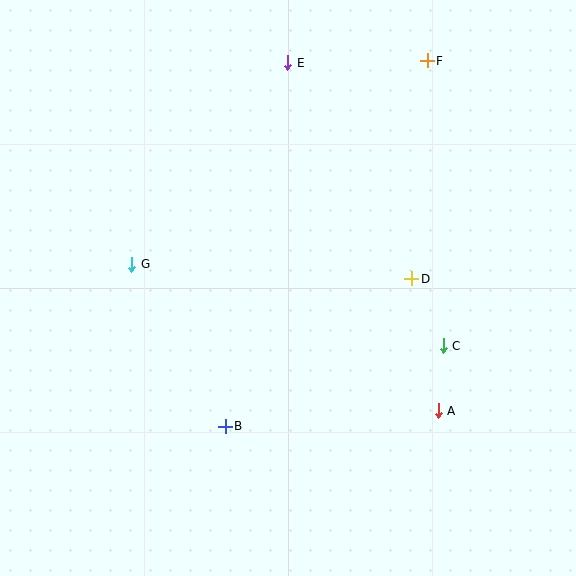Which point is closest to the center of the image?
Point D at (412, 279) is closest to the center.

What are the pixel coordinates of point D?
Point D is at (412, 279).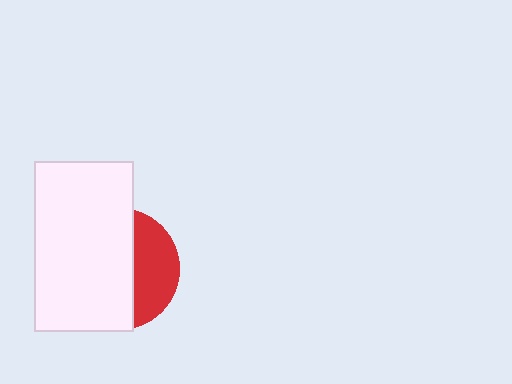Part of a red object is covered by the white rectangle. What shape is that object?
It is a circle.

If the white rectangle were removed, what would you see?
You would see the complete red circle.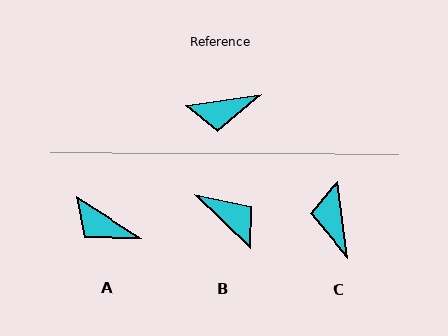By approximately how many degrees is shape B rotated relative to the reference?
Approximately 127 degrees counter-clockwise.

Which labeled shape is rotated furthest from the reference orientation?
B, about 127 degrees away.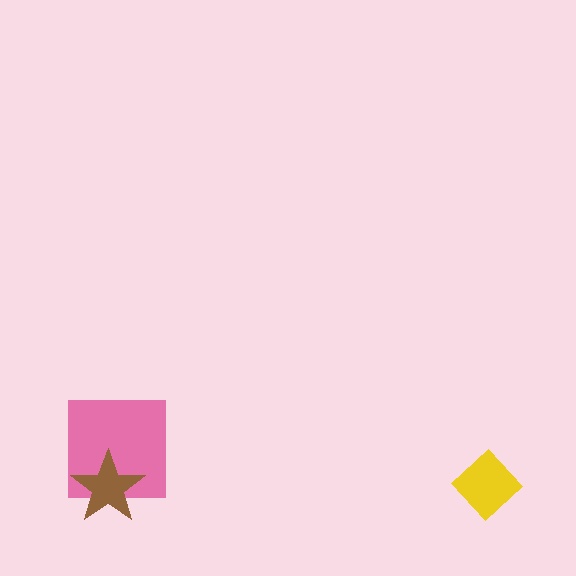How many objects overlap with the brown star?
1 object overlaps with the brown star.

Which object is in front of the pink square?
The brown star is in front of the pink square.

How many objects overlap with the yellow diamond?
0 objects overlap with the yellow diamond.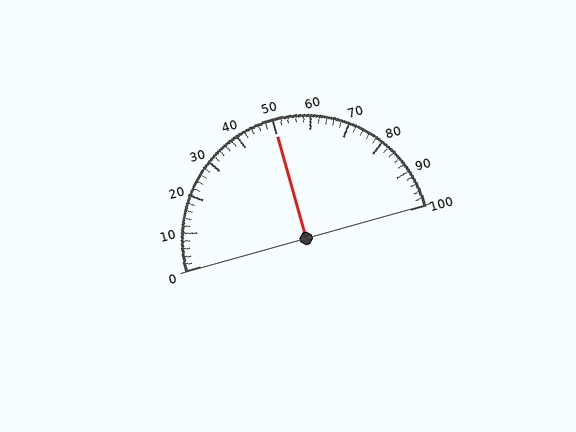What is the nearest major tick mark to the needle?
The nearest major tick mark is 50.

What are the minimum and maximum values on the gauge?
The gauge ranges from 0 to 100.